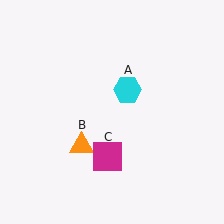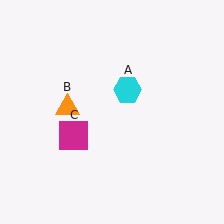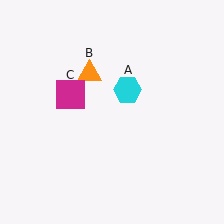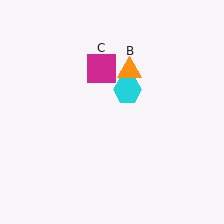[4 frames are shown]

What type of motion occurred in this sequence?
The orange triangle (object B), magenta square (object C) rotated clockwise around the center of the scene.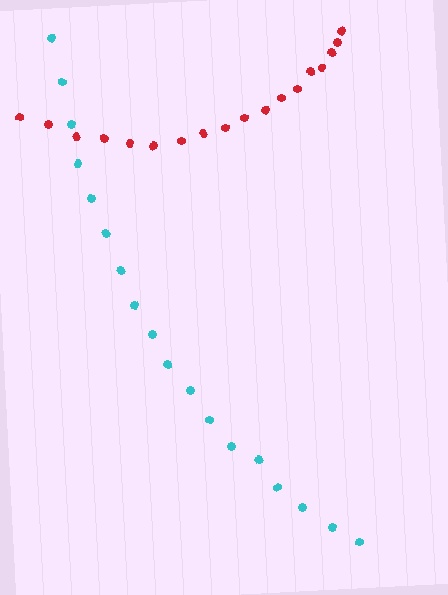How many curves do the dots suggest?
There are 2 distinct paths.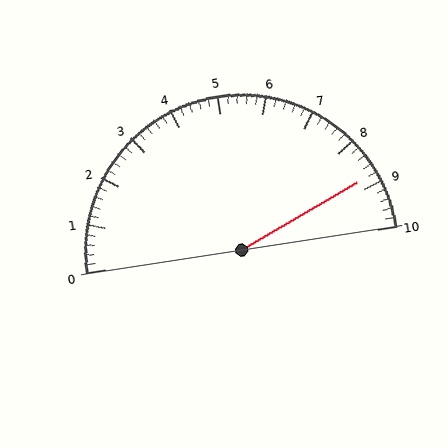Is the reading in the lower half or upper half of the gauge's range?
The reading is in the upper half of the range (0 to 10).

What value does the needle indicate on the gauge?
The needle indicates approximately 8.8.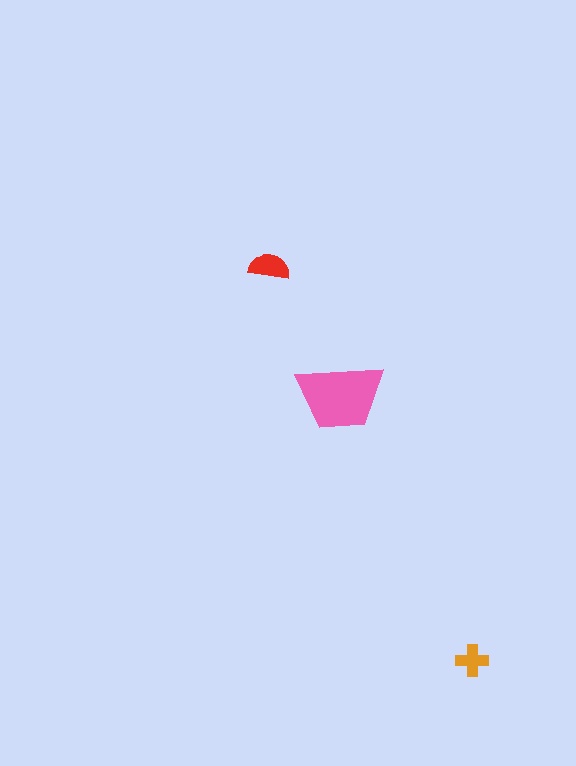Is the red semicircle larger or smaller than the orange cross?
Larger.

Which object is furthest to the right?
The orange cross is rightmost.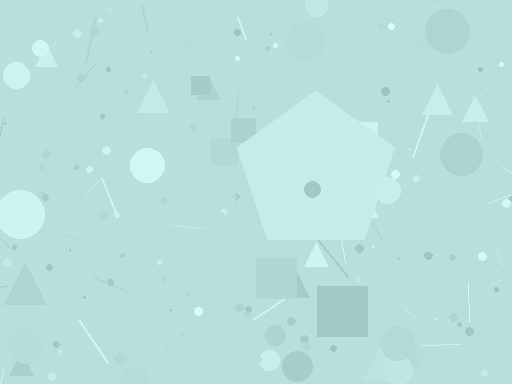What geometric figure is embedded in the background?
A pentagon is embedded in the background.